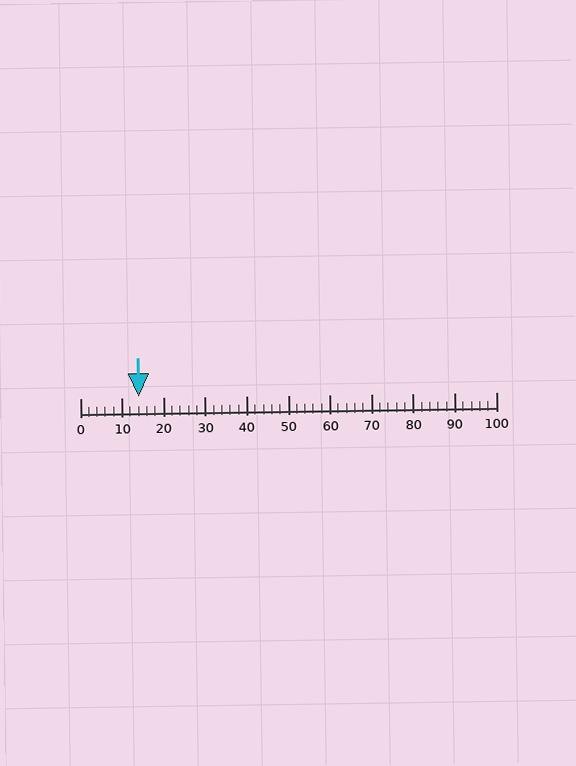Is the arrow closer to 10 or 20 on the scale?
The arrow is closer to 10.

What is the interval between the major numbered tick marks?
The major tick marks are spaced 10 units apart.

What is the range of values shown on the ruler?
The ruler shows values from 0 to 100.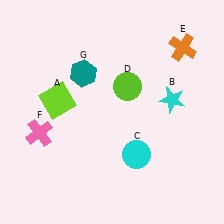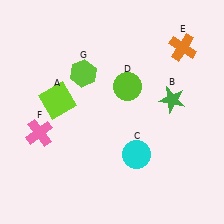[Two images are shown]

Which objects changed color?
B changed from cyan to green. G changed from teal to lime.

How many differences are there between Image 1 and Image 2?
There are 2 differences between the two images.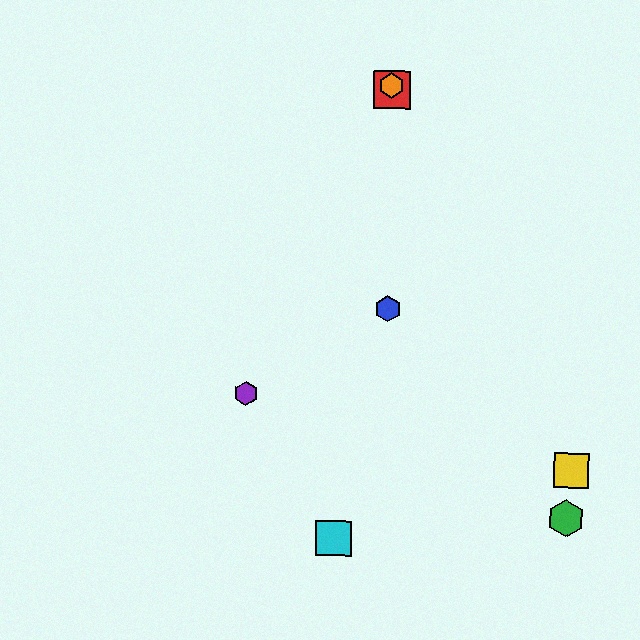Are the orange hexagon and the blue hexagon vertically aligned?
Yes, both are at x≈392.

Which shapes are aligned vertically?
The red square, the blue hexagon, the orange hexagon are aligned vertically.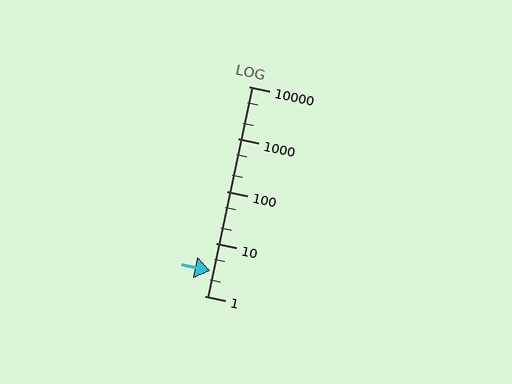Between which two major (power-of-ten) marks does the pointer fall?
The pointer is between 1 and 10.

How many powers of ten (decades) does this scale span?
The scale spans 4 decades, from 1 to 10000.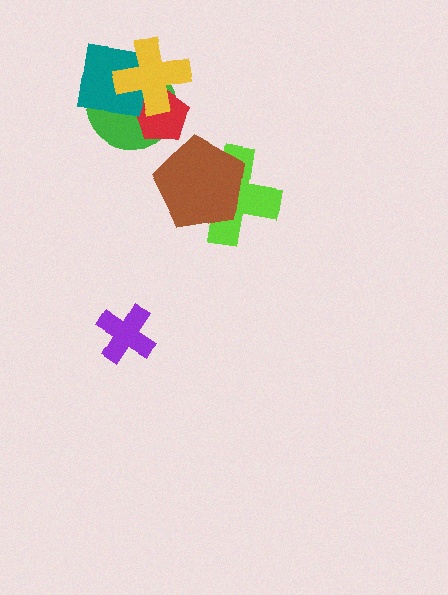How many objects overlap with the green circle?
3 objects overlap with the green circle.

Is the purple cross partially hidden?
No, no other shape covers it.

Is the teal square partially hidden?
Yes, it is partially covered by another shape.